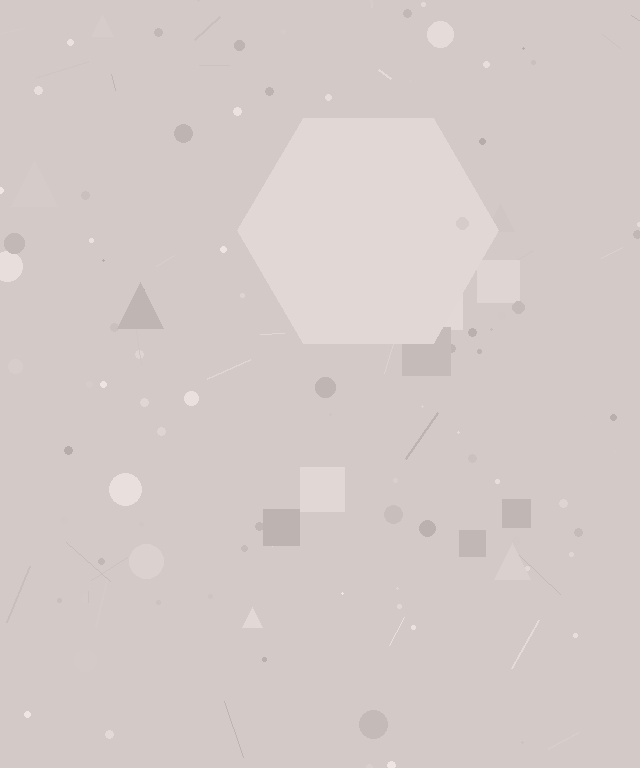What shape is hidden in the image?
A hexagon is hidden in the image.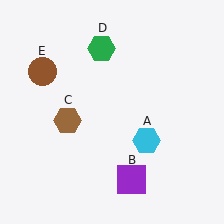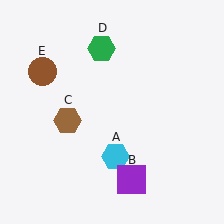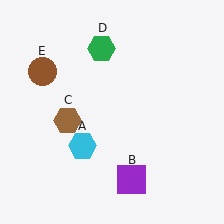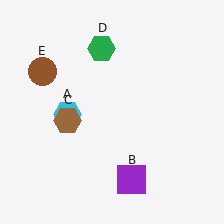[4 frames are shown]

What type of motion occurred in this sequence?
The cyan hexagon (object A) rotated clockwise around the center of the scene.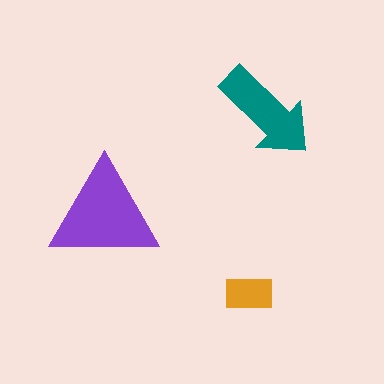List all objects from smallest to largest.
The orange rectangle, the teal arrow, the purple triangle.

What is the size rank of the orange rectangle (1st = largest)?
3rd.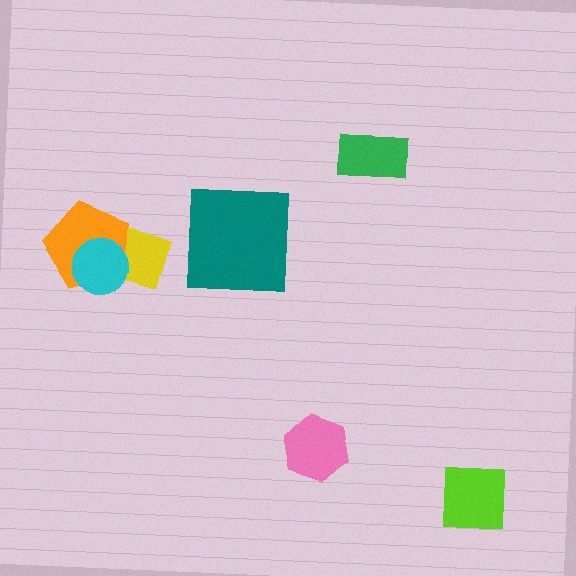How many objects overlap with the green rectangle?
0 objects overlap with the green rectangle.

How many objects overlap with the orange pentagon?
2 objects overlap with the orange pentagon.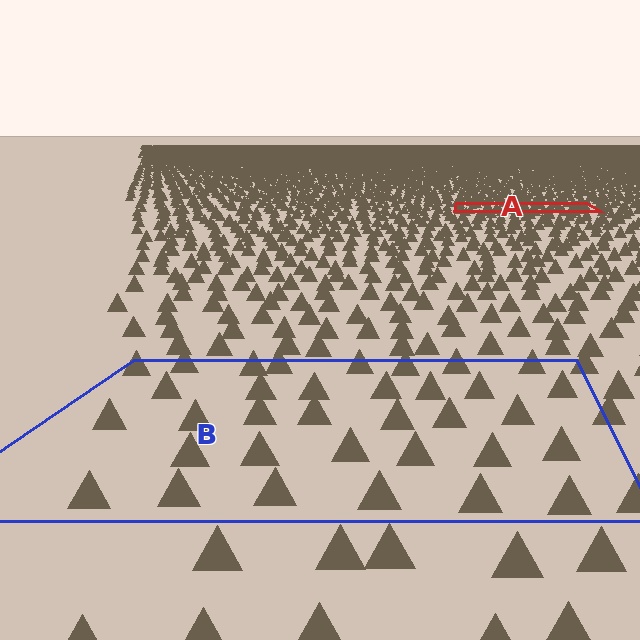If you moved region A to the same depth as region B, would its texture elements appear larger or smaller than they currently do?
They would appear larger. At a closer depth, the same texture elements are projected at a bigger on-screen size.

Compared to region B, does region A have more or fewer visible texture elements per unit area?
Region A has more texture elements per unit area — they are packed more densely because it is farther away.